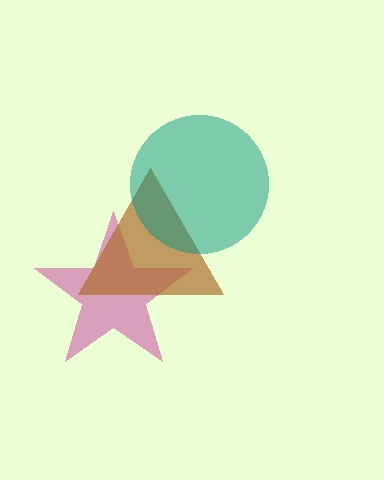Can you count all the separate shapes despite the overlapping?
Yes, there are 3 separate shapes.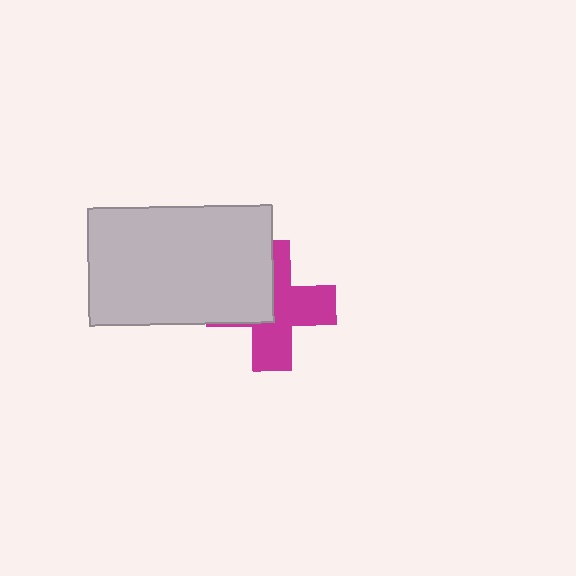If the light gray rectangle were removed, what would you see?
You would see the complete magenta cross.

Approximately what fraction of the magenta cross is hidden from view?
Roughly 40% of the magenta cross is hidden behind the light gray rectangle.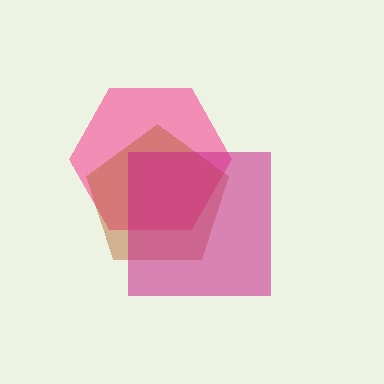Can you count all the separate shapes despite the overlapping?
Yes, there are 3 separate shapes.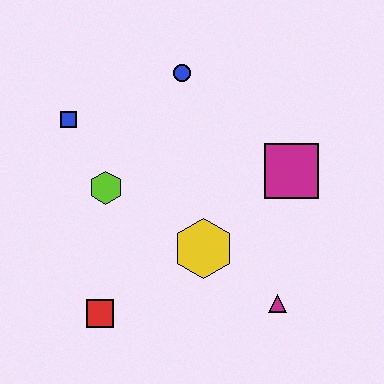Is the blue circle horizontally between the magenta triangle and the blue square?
Yes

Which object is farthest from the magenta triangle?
The blue square is farthest from the magenta triangle.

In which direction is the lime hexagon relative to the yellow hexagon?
The lime hexagon is to the left of the yellow hexagon.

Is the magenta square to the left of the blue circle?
No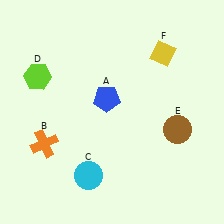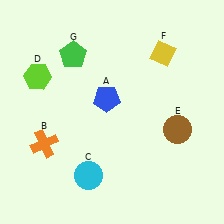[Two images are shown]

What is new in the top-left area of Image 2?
A green pentagon (G) was added in the top-left area of Image 2.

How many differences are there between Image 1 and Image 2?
There is 1 difference between the two images.